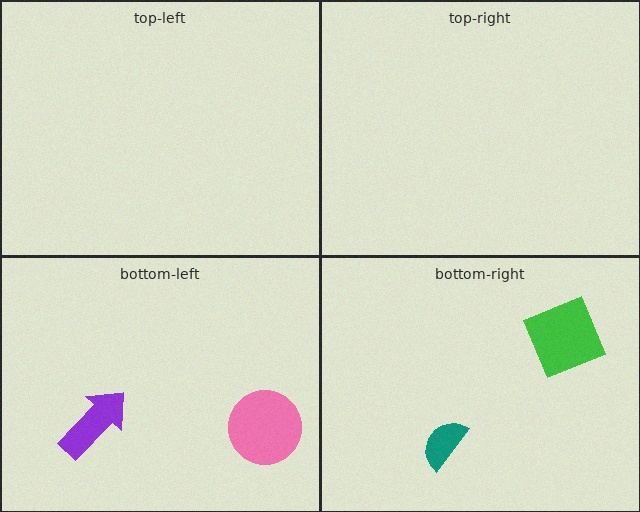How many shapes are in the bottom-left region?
2.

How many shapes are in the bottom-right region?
2.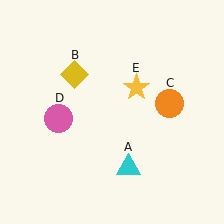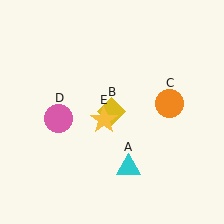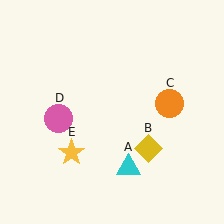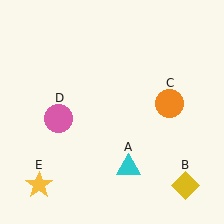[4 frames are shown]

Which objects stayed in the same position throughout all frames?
Cyan triangle (object A) and orange circle (object C) and pink circle (object D) remained stationary.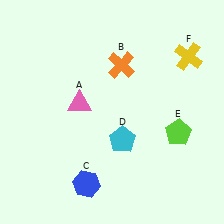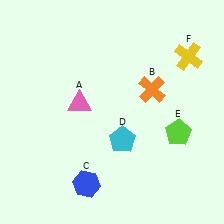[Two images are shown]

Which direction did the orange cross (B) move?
The orange cross (B) moved right.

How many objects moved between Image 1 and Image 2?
1 object moved between the two images.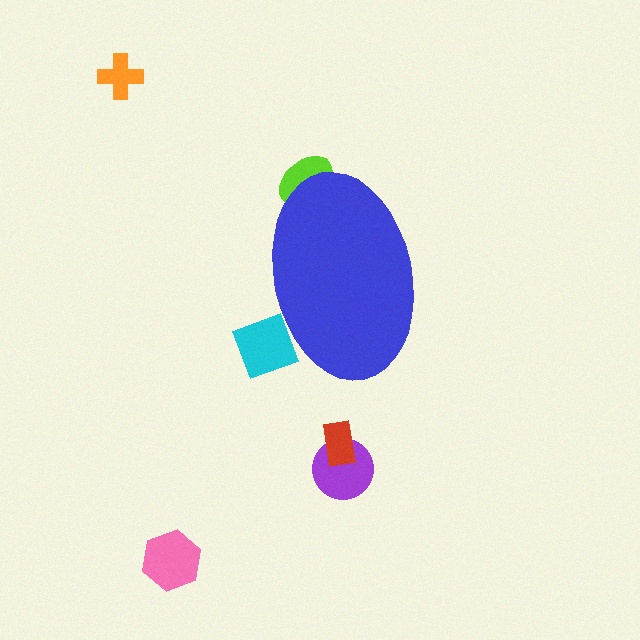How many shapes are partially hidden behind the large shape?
2 shapes are partially hidden.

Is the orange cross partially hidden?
No, the orange cross is fully visible.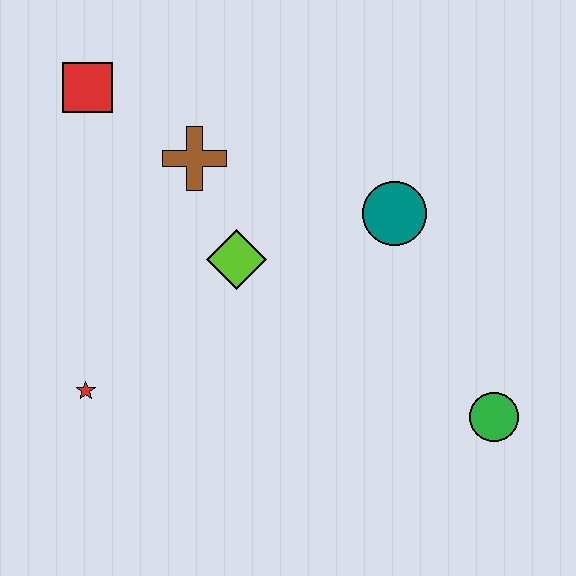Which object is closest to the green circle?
The teal circle is closest to the green circle.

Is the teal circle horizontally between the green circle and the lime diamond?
Yes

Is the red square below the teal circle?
No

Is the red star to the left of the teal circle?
Yes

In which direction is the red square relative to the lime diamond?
The red square is above the lime diamond.